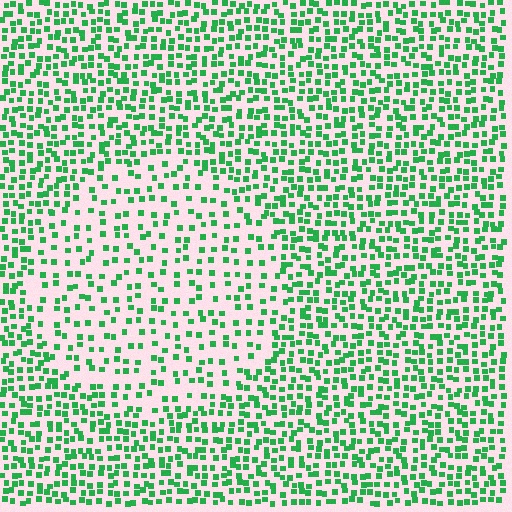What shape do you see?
I see a circle.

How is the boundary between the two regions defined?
The boundary is defined by a change in element density (approximately 1.9x ratio). All elements are the same color, size, and shape.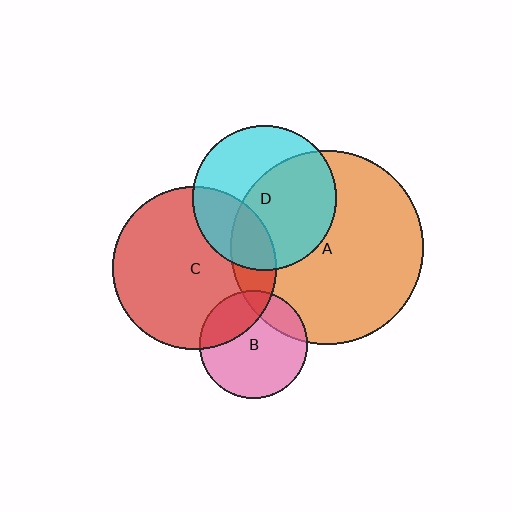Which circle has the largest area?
Circle A (orange).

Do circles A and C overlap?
Yes.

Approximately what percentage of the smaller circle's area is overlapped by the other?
Approximately 15%.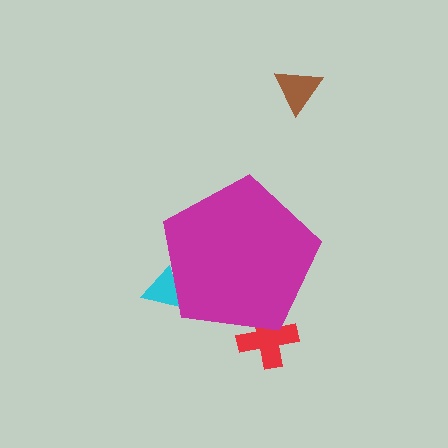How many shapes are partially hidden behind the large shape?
2 shapes are partially hidden.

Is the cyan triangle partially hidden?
Yes, the cyan triangle is partially hidden behind the magenta pentagon.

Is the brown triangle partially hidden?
No, the brown triangle is fully visible.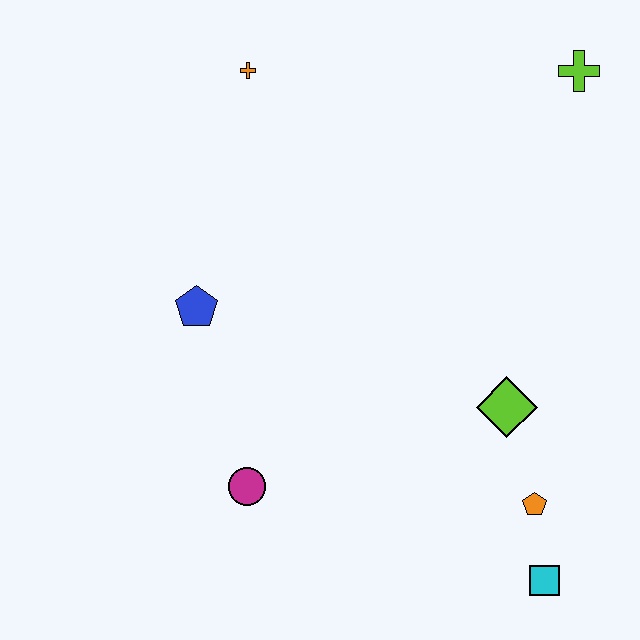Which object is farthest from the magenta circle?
The lime cross is farthest from the magenta circle.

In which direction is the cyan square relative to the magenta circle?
The cyan square is to the right of the magenta circle.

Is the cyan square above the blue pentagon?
No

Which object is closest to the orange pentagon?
The cyan square is closest to the orange pentagon.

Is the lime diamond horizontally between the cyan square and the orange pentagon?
No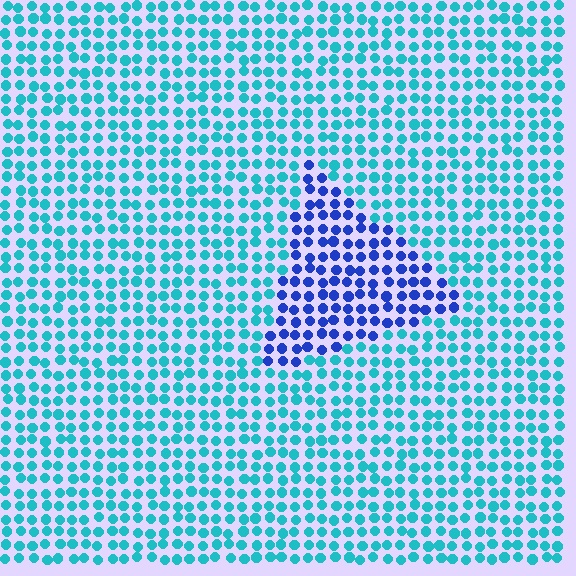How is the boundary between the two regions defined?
The boundary is defined purely by a slight shift in hue (about 47 degrees). Spacing, size, and orientation are identical on both sides.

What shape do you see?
I see a triangle.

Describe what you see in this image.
The image is filled with small cyan elements in a uniform arrangement. A triangle-shaped region is visible where the elements are tinted to a slightly different hue, forming a subtle color boundary.